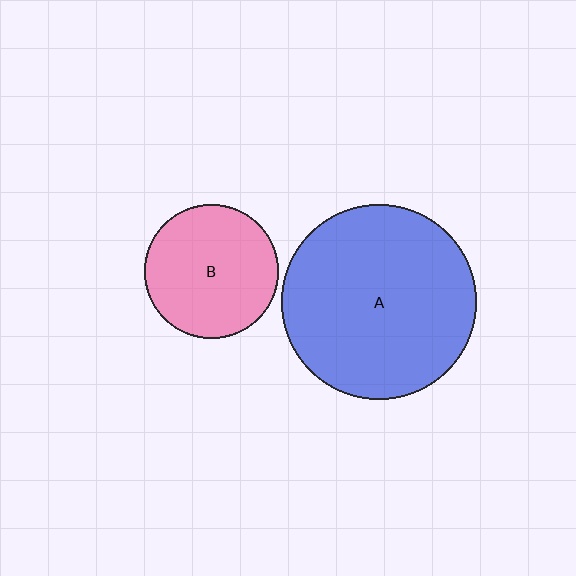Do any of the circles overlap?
No, none of the circles overlap.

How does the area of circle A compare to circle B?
Approximately 2.1 times.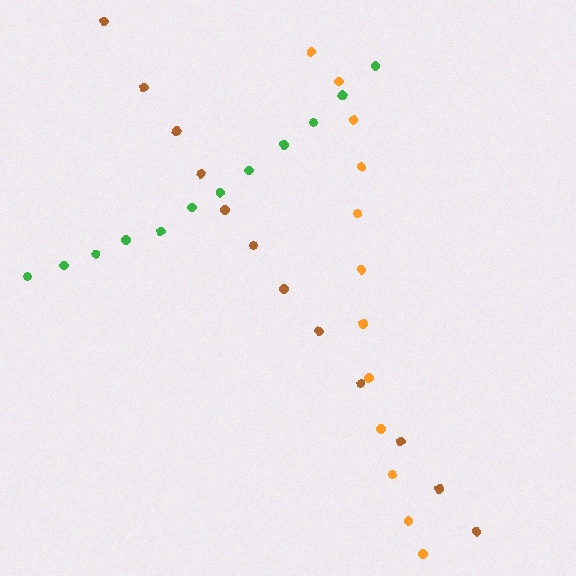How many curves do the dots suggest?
There are 3 distinct paths.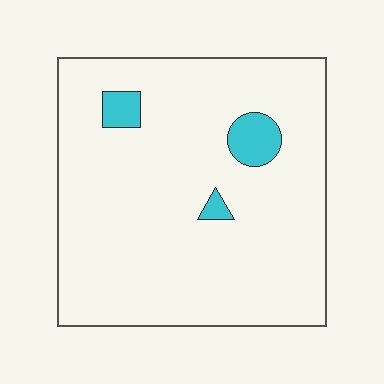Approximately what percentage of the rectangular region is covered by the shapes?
Approximately 5%.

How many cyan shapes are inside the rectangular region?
3.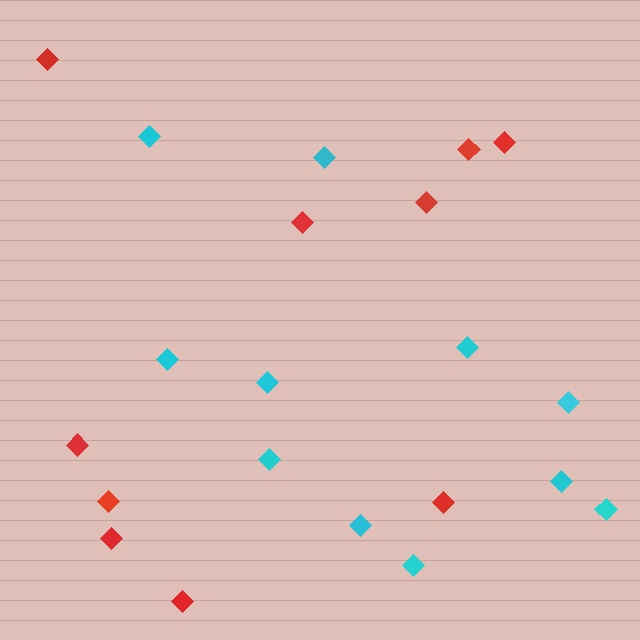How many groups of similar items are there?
There are 2 groups: one group of red diamonds (10) and one group of cyan diamonds (11).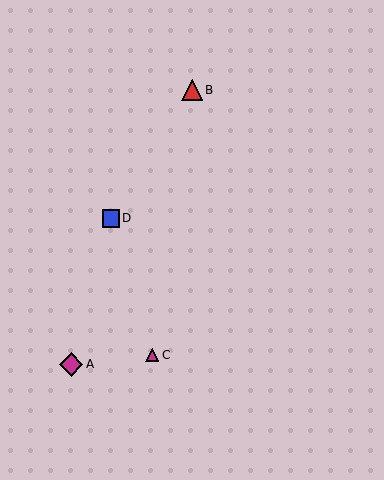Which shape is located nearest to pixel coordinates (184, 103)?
The red triangle (labeled B) at (192, 90) is nearest to that location.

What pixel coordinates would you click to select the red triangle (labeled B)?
Click at (192, 90) to select the red triangle B.